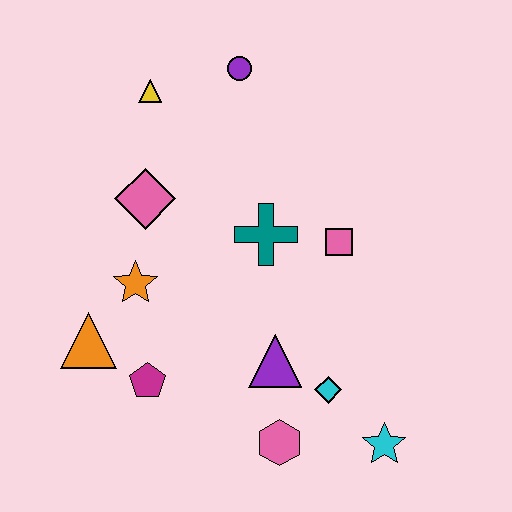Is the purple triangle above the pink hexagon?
Yes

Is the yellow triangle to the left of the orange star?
No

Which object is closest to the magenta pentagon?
The orange triangle is closest to the magenta pentagon.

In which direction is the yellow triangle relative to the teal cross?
The yellow triangle is above the teal cross.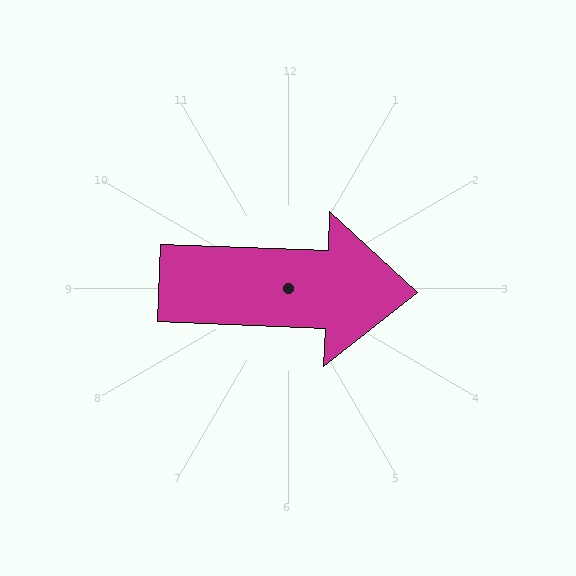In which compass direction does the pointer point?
East.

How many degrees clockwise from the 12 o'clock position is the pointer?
Approximately 92 degrees.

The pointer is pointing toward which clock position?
Roughly 3 o'clock.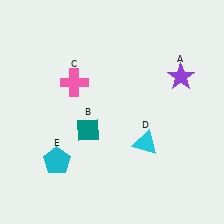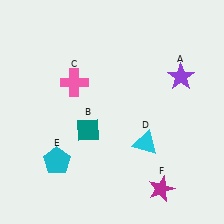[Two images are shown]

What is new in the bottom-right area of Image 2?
A magenta star (F) was added in the bottom-right area of Image 2.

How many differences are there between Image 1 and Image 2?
There is 1 difference between the two images.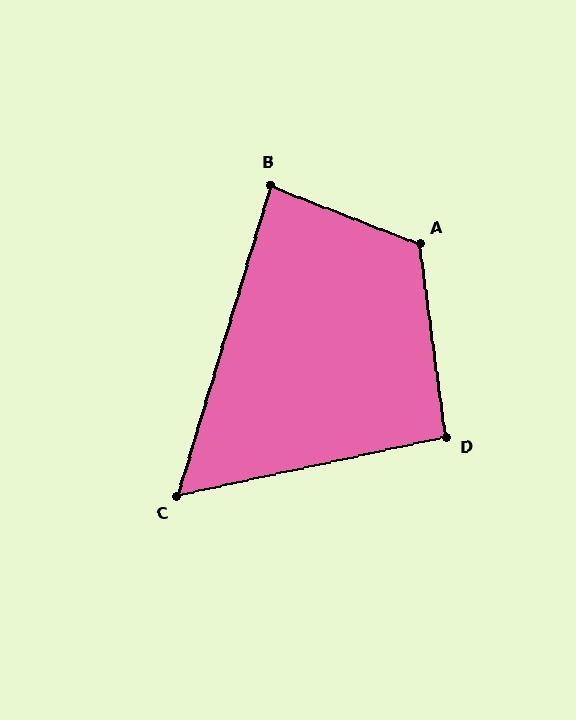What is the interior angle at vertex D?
Approximately 95 degrees (approximately right).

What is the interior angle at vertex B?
Approximately 85 degrees (approximately right).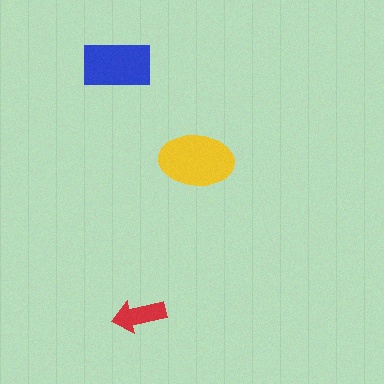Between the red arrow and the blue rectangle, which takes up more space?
The blue rectangle.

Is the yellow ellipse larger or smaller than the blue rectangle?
Larger.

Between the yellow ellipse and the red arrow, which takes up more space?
The yellow ellipse.